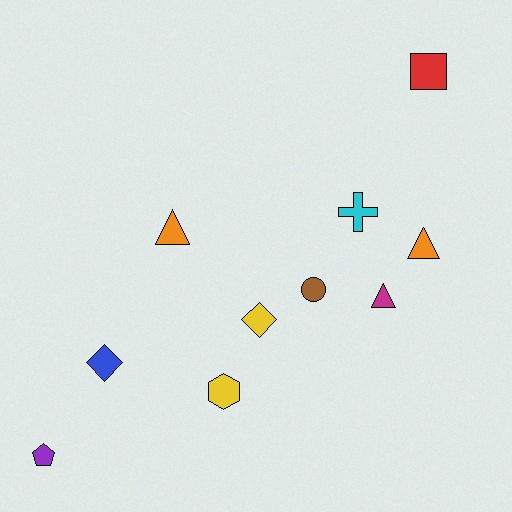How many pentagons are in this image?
There is 1 pentagon.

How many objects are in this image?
There are 10 objects.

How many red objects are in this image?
There is 1 red object.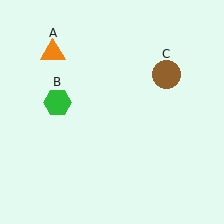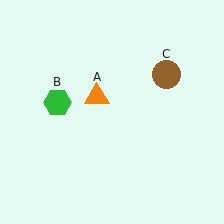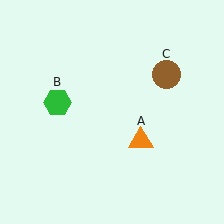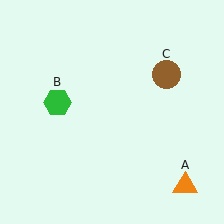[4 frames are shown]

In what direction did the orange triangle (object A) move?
The orange triangle (object A) moved down and to the right.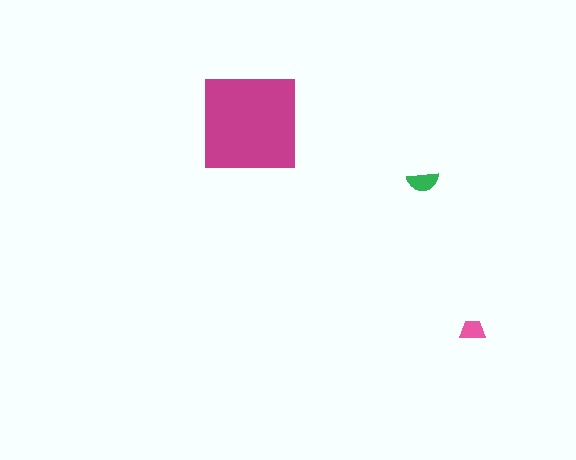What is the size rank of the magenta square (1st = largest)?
1st.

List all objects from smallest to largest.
The pink trapezoid, the green semicircle, the magenta square.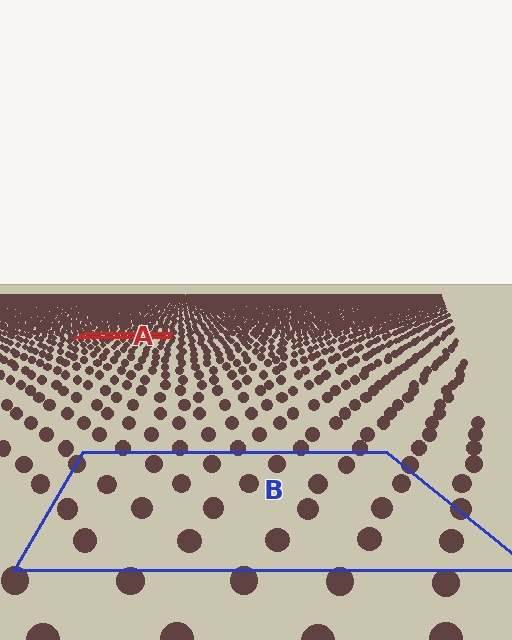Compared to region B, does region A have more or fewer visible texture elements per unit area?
Region A has more texture elements per unit area — they are packed more densely because it is farther away.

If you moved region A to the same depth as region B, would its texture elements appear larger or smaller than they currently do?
They would appear larger. At a closer depth, the same texture elements are projected at a bigger on-screen size.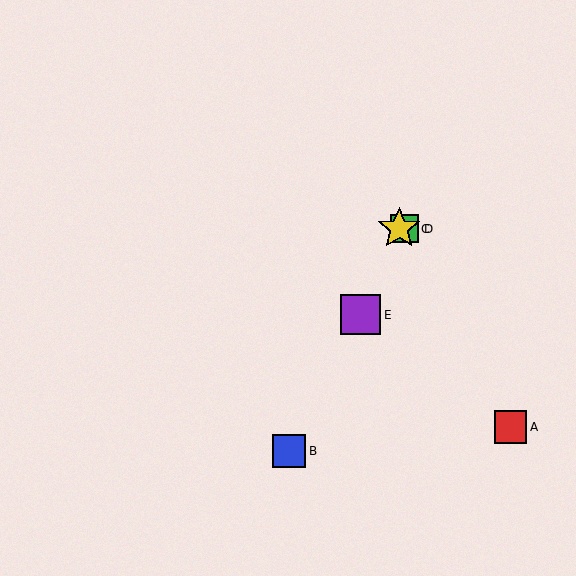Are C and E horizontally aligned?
No, C is at y≈229 and E is at y≈315.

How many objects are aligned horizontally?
2 objects (C, D) are aligned horizontally.